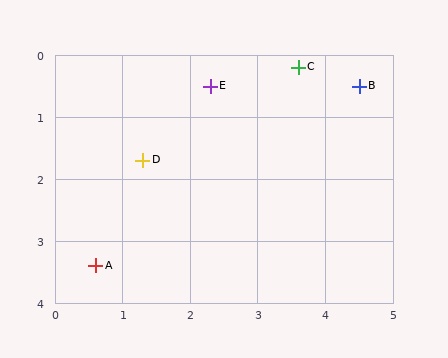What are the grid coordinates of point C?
Point C is at approximately (3.6, 0.2).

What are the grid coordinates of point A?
Point A is at approximately (0.6, 3.4).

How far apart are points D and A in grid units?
Points D and A are about 1.8 grid units apart.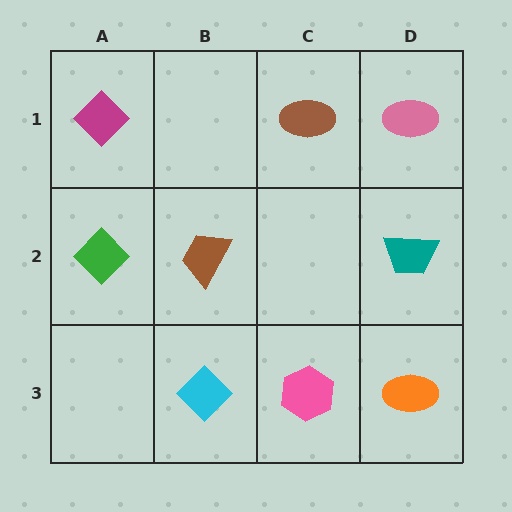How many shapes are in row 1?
3 shapes.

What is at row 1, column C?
A brown ellipse.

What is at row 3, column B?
A cyan diamond.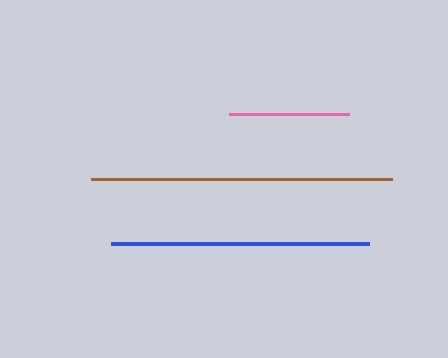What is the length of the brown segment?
The brown segment is approximately 301 pixels long.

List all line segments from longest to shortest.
From longest to shortest: brown, blue, pink.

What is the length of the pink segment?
The pink segment is approximately 120 pixels long.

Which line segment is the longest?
The brown line is the longest at approximately 301 pixels.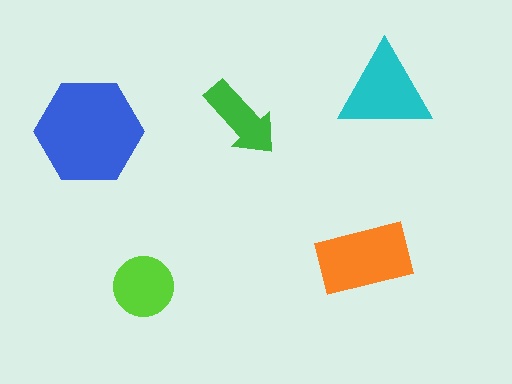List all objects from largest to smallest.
The blue hexagon, the orange rectangle, the cyan triangle, the lime circle, the green arrow.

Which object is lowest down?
The lime circle is bottommost.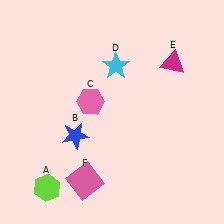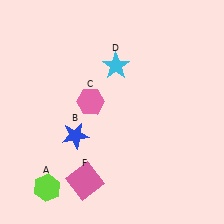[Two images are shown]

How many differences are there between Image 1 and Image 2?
There is 1 difference between the two images.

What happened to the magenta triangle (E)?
The magenta triangle (E) was removed in Image 2. It was in the top-right area of Image 1.